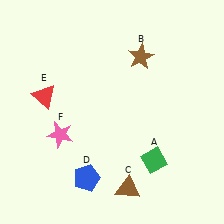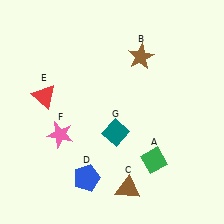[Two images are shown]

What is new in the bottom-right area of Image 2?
A teal diamond (G) was added in the bottom-right area of Image 2.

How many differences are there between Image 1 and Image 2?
There is 1 difference between the two images.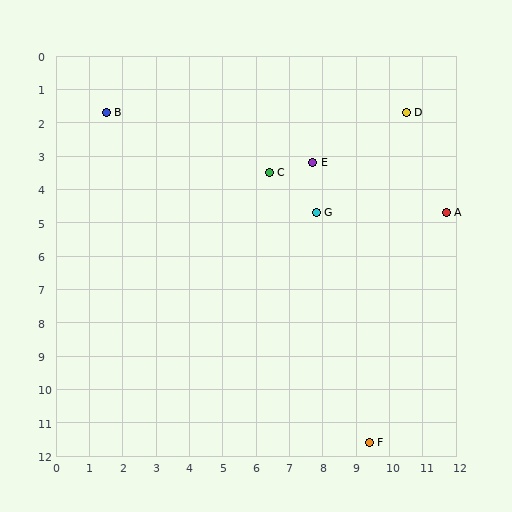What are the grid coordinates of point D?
Point D is at approximately (10.5, 1.7).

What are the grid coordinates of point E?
Point E is at approximately (7.7, 3.2).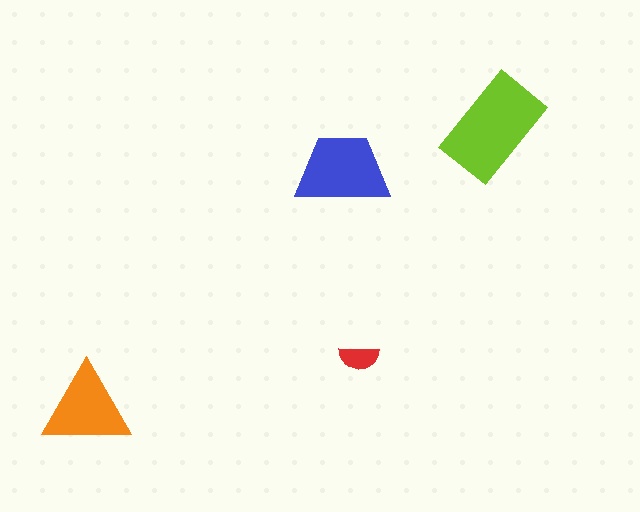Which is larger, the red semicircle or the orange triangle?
The orange triangle.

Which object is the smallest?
The red semicircle.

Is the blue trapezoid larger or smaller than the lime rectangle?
Smaller.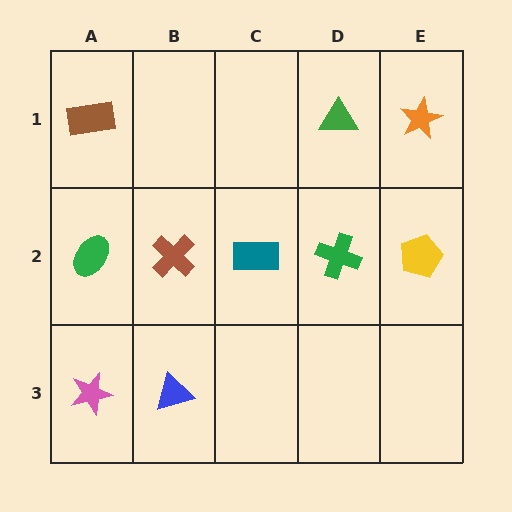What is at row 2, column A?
A green ellipse.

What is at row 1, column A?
A brown rectangle.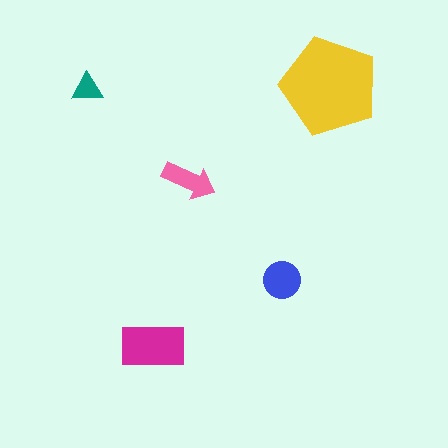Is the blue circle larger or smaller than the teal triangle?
Larger.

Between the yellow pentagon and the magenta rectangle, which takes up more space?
The yellow pentagon.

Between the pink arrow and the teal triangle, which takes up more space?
The pink arrow.